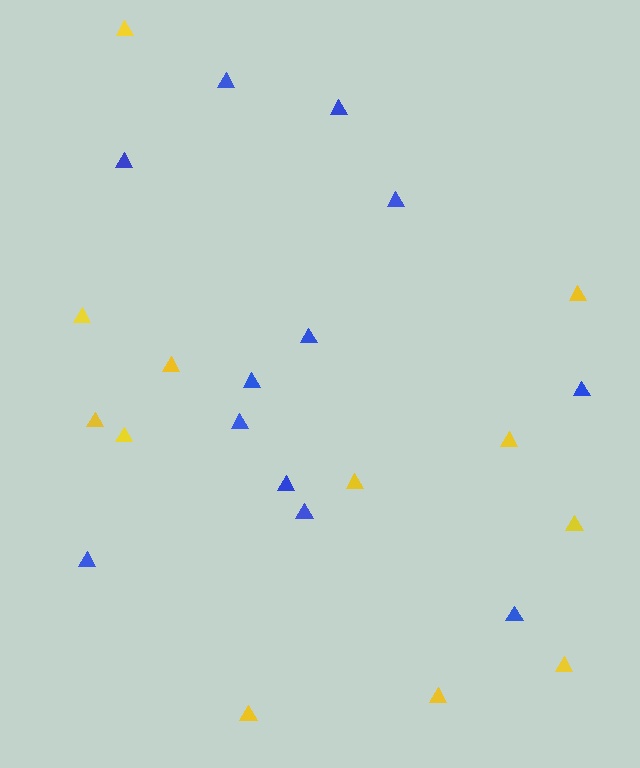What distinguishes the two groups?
There are 2 groups: one group of blue triangles (12) and one group of yellow triangles (12).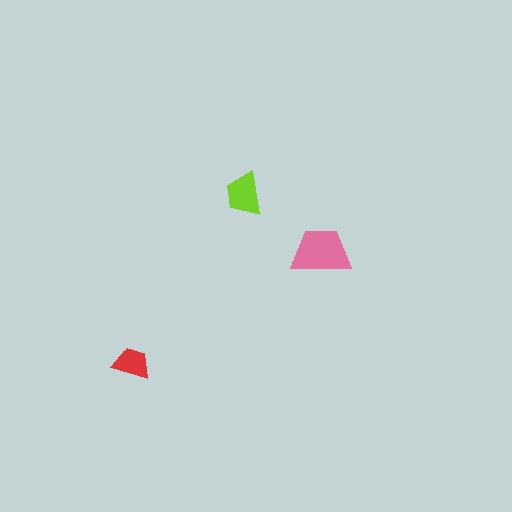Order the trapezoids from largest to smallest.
the pink one, the lime one, the red one.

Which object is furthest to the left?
The red trapezoid is leftmost.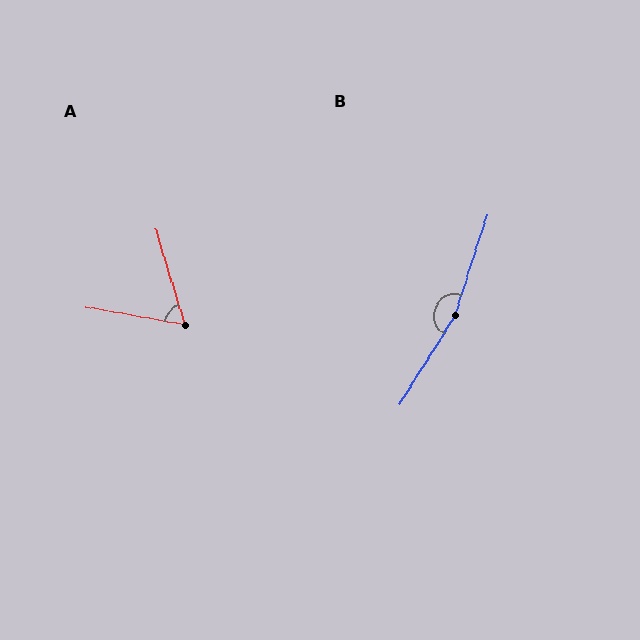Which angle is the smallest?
A, at approximately 63 degrees.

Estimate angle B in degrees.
Approximately 166 degrees.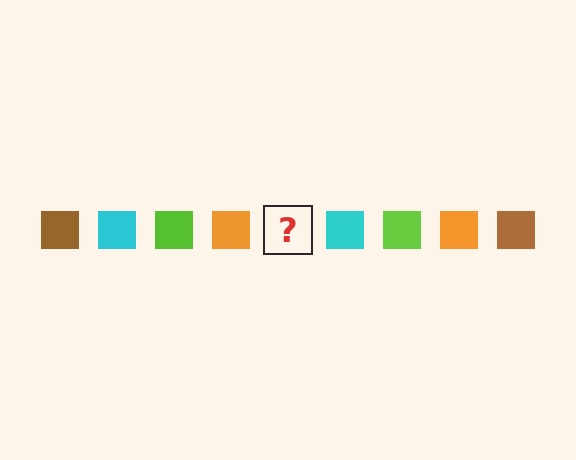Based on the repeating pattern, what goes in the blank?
The blank should be a brown square.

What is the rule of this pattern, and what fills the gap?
The rule is that the pattern cycles through brown, cyan, lime, orange squares. The gap should be filled with a brown square.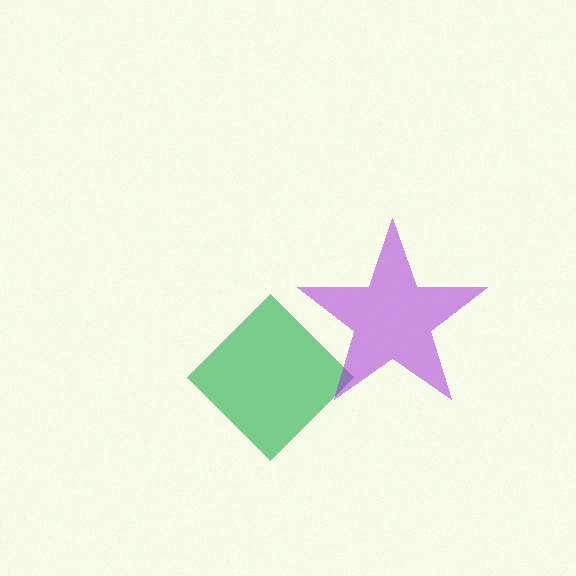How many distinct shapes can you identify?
There are 2 distinct shapes: a green diamond, a purple star.